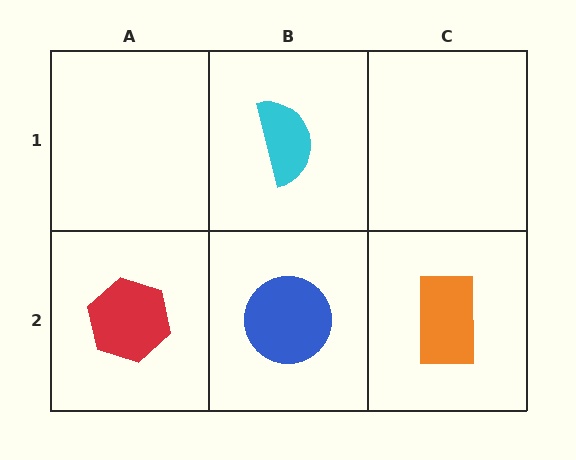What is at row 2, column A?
A red hexagon.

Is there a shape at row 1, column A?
No, that cell is empty.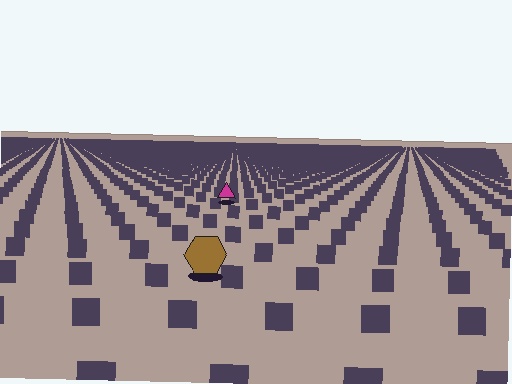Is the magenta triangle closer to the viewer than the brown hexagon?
No. The brown hexagon is closer — you can tell from the texture gradient: the ground texture is coarser near it.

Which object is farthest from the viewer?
The magenta triangle is farthest from the viewer. It appears smaller and the ground texture around it is denser.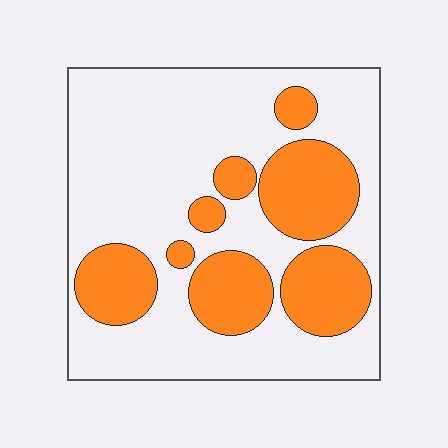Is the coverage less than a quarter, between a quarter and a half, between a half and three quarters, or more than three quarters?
Between a quarter and a half.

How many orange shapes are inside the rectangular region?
8.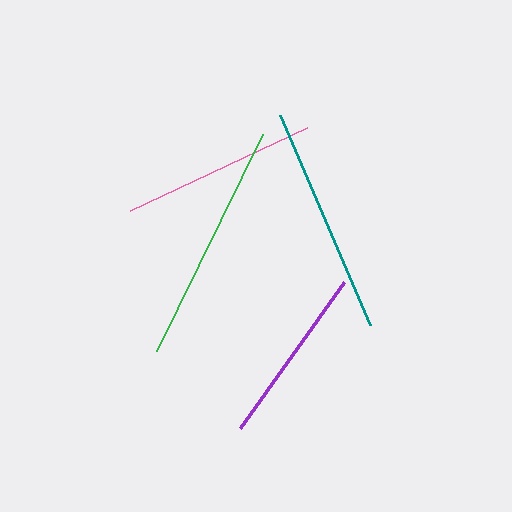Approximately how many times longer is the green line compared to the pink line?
The green line is approximately 1.2 times the length of the pink line.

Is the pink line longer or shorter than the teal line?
The teal line is longer than the pink line.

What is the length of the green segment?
The green segment is approximately 241 pixels long.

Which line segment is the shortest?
The purple line is the shortest at approximately 180 pixels.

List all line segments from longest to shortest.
From longest to shortest: green, teal, pink, purple.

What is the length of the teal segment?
The teal segment is approximately 228 pixels long.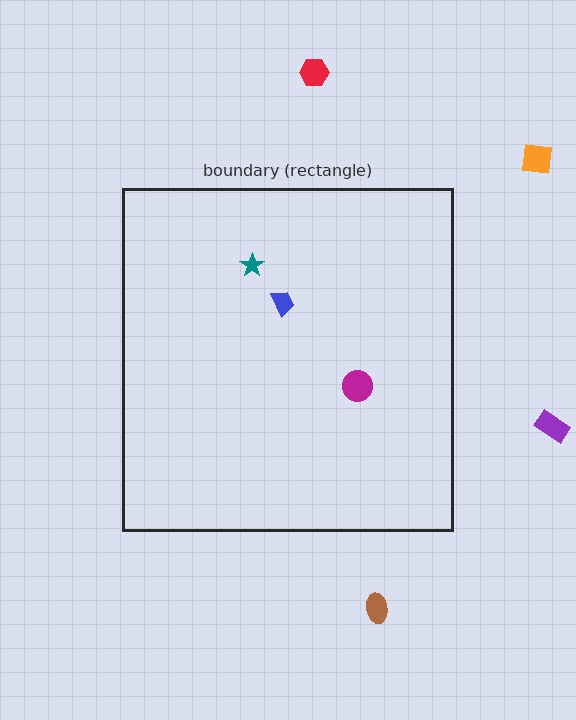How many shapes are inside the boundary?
3 inside, 4 outside.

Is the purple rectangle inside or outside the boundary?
Outside.